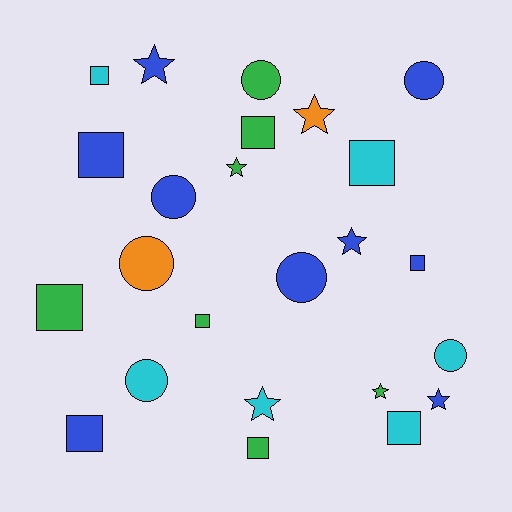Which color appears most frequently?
Blue, with 9 objects.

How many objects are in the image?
There are 24 objects.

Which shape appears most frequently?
Square, with 10 objects.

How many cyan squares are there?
There are 3 cyan squares.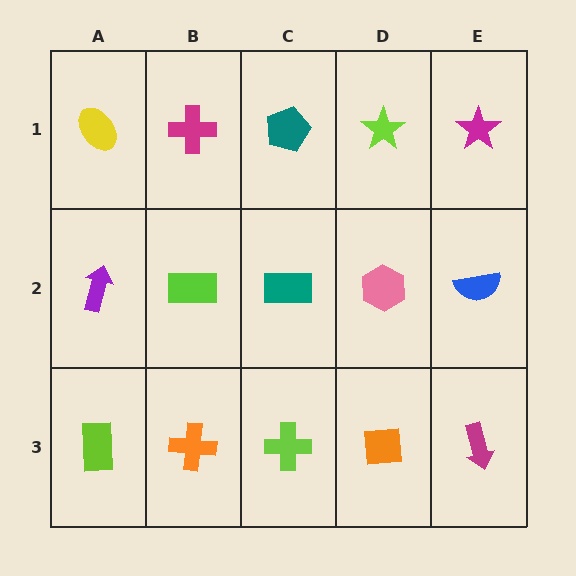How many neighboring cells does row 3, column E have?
2.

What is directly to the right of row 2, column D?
A blue semicircle.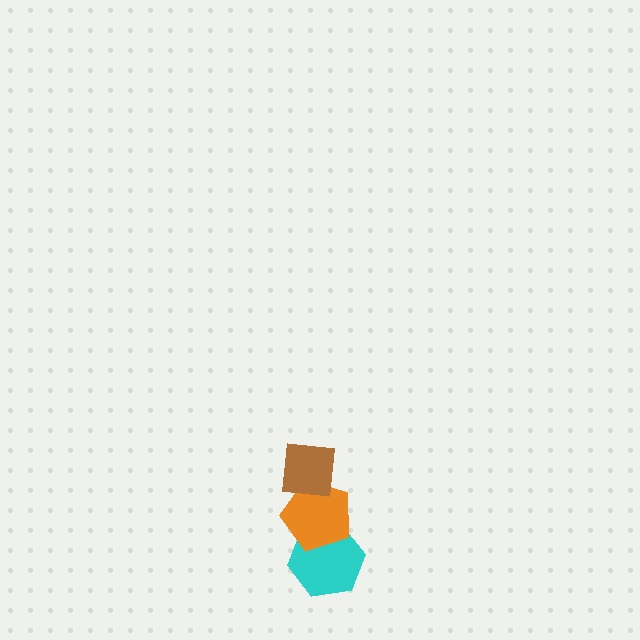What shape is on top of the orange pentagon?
The brown square is on top of the orange pentagon.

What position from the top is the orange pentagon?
The orange pentagon is 2nd from the top.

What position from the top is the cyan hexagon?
The cyan hexagon is 3rd from the top.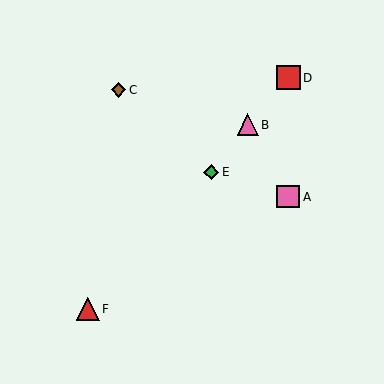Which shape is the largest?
The red square (labeled D) is the largest.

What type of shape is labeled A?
Shape A is a pink square.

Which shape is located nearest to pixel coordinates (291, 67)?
The red square (labeled D) at (288, 78) is nearest to that location.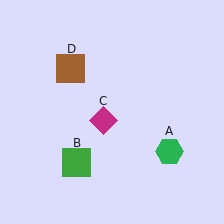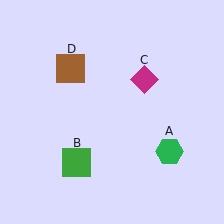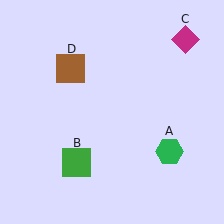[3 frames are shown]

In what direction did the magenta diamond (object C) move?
The magenta diamond (object C) moved up and to the right.